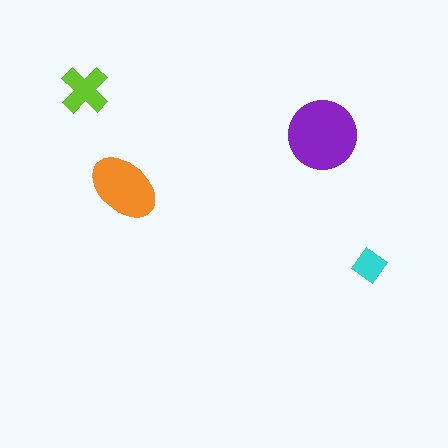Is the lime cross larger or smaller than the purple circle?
Smaller.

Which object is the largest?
The purple circle.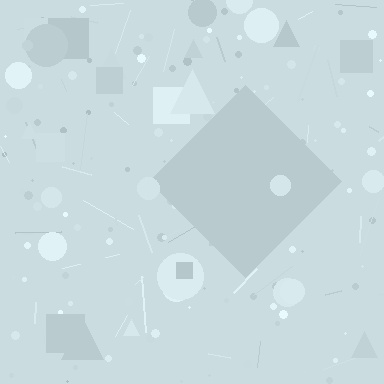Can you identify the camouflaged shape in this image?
The camouflaged shape is a diamond.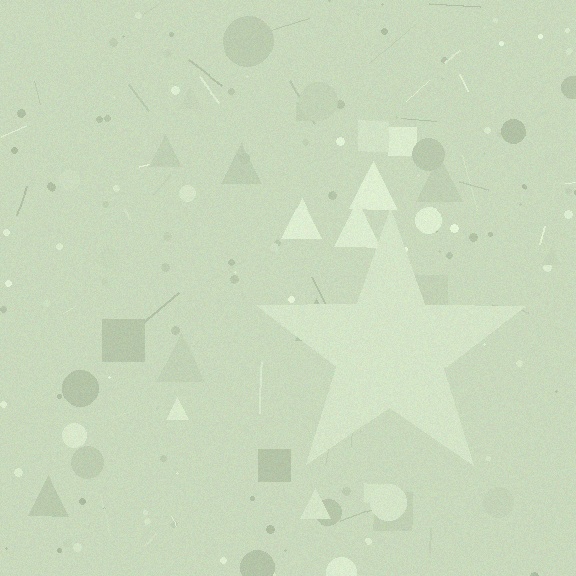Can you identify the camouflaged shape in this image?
The camouflaged shape is a star.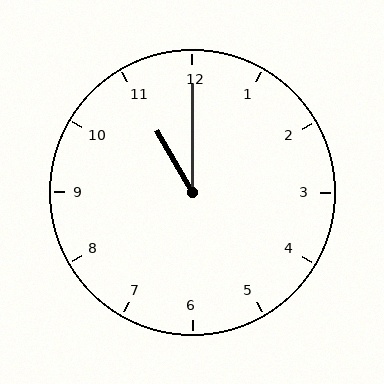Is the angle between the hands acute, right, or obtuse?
It is acute.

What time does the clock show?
11:00.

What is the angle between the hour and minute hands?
Approximately 30 degrees.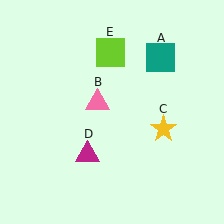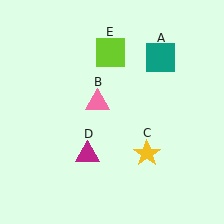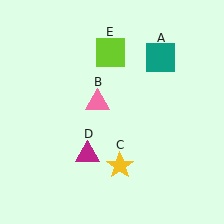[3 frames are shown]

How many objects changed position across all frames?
1 object changed position: yellow star (object C).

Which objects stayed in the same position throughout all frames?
Teal square (object A) and pink triangle (object B) and magenta triangle (object D) and lime square (object E) remained stationary.